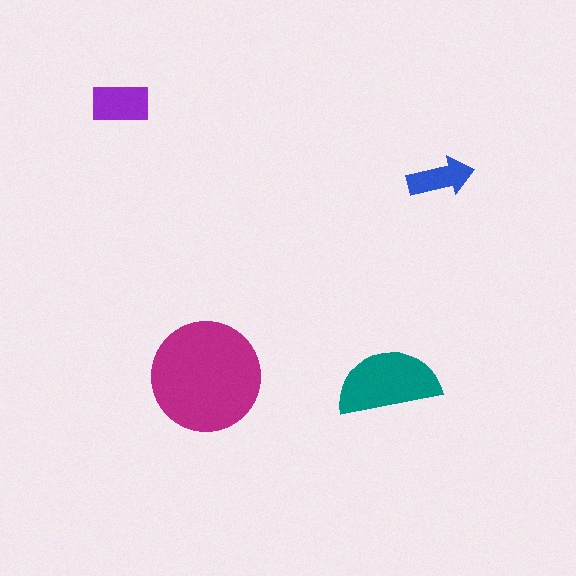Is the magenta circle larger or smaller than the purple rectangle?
Larger.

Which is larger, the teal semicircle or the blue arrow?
The teal semicircle.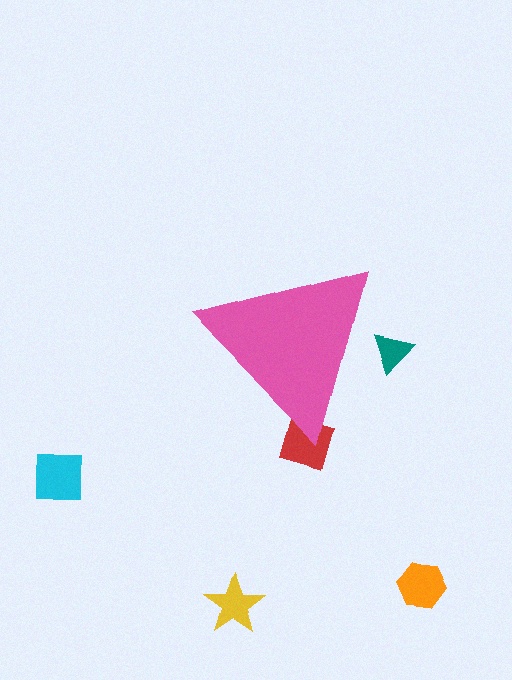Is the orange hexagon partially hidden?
No, the orange hexagon is fully visible.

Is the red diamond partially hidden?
Yes, the red diamond is partially hidden behind the pink triangle.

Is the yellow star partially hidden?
No, the yellow star is fully visible.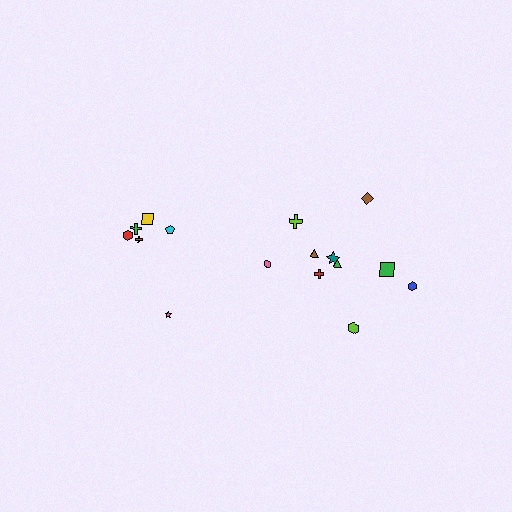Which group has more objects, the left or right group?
The right group.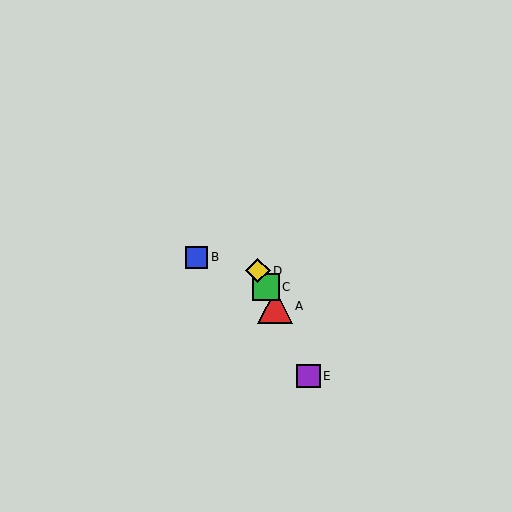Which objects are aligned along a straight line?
Objects A, C, D, E are aligned along a straight line.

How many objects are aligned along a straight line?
4 objects (A, C, D, E) are aligned along a straight line.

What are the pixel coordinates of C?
Object C is at (266, 287).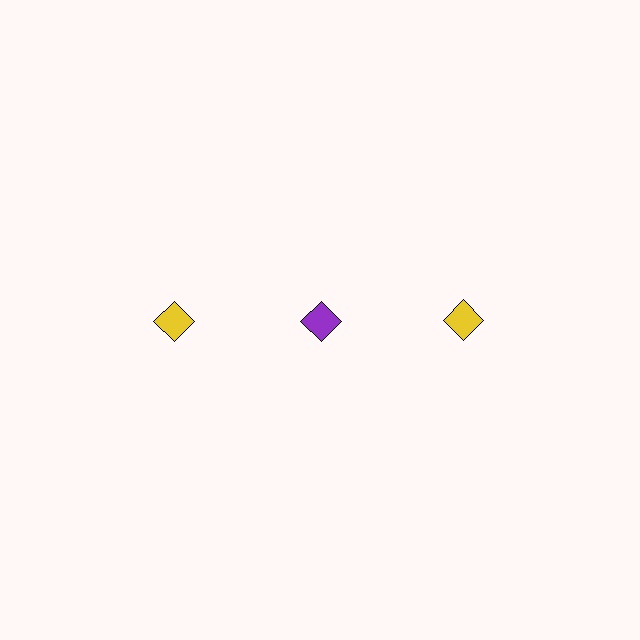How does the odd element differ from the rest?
It has a different color: purple instead of yellow.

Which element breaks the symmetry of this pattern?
The purple diamond in the top row, second from left column breaks the symmetry. All other shapes are yellow diamonds.